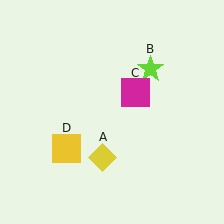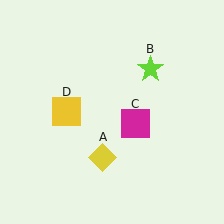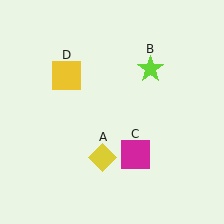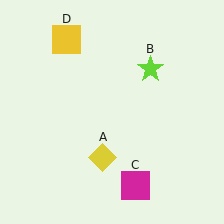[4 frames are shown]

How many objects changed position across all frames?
2 objects changed position: magenta square (object C), yellow square (object D).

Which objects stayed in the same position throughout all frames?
Yellow diamond (object A) and lime star (object B) remained stationary.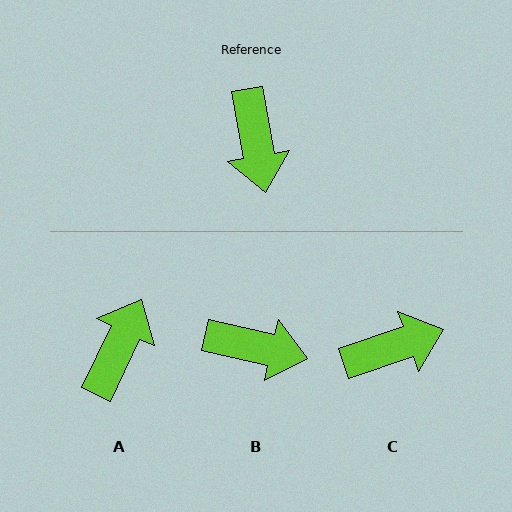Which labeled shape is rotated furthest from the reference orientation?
A, about 145 degrees away.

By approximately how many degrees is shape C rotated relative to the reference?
Approximately 99 degrees counter-clockwise.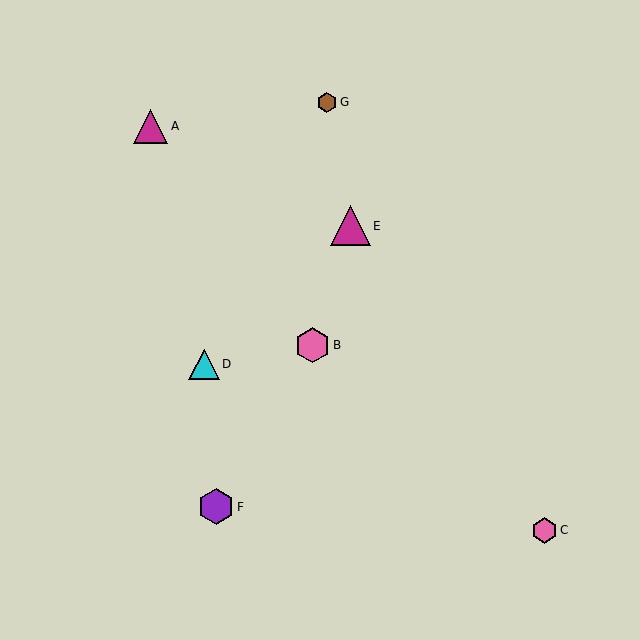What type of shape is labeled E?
Shape E is a magenta triangle.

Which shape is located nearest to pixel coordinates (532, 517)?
The pink hexagon (labeled C) at (545, 530) is nearest to that location.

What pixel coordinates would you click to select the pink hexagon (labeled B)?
Click at (313, 345) to select the pink hexagon B.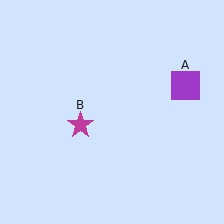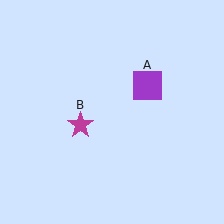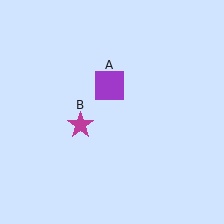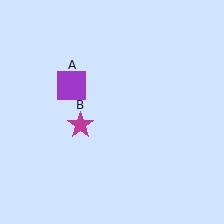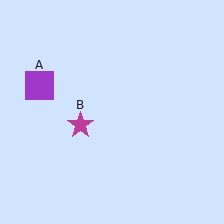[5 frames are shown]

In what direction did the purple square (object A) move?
The purple square (object A) moved left.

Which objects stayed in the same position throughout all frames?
Magenta star (object B) remained stationary.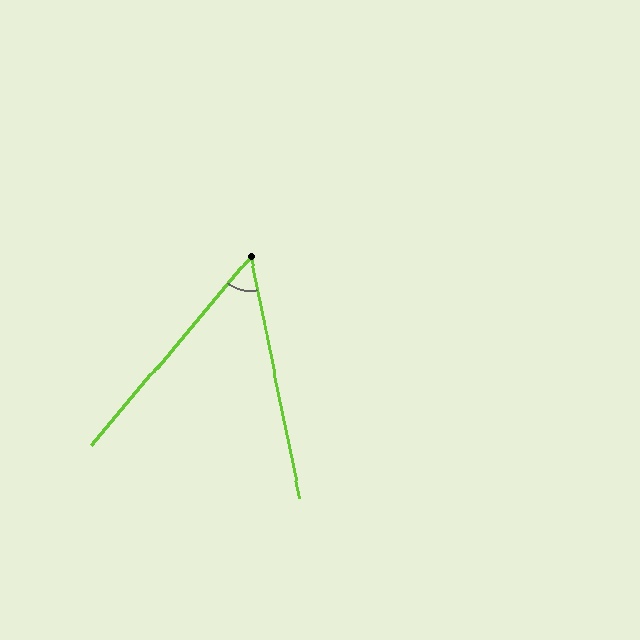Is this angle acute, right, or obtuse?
It is acute.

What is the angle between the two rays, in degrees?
Approximately 52 degrees.